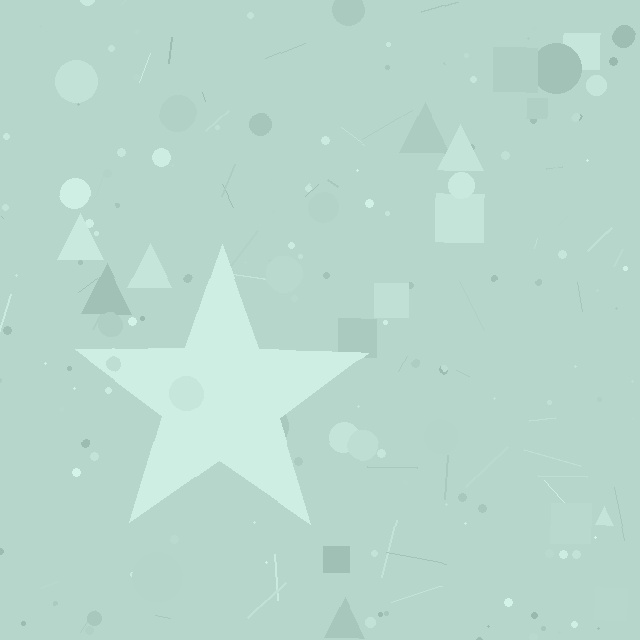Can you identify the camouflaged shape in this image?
The camouflaged shape is a star.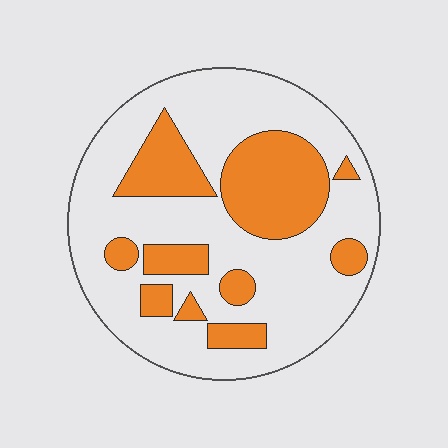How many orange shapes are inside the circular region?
10.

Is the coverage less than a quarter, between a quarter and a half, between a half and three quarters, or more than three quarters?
Between a quarter and a half.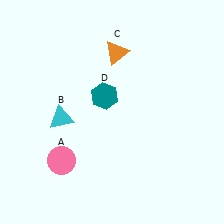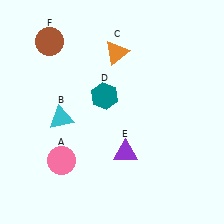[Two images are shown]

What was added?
A purple triangle (E), a brown circle (F) were added in Image 2.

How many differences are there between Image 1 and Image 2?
There are 2 differences between the two images.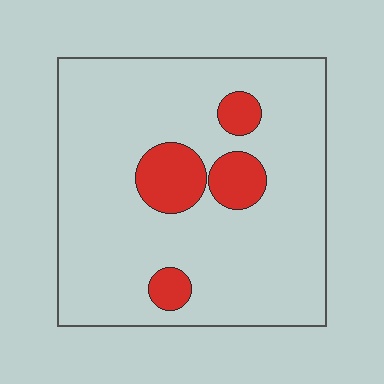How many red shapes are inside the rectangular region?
4.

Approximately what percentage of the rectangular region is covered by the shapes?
Approximately 15%.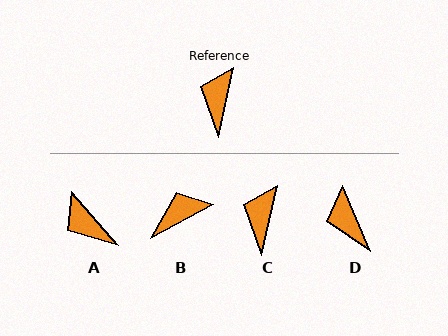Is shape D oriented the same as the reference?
No, it is off by about 35 degrees.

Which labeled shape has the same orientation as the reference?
C.